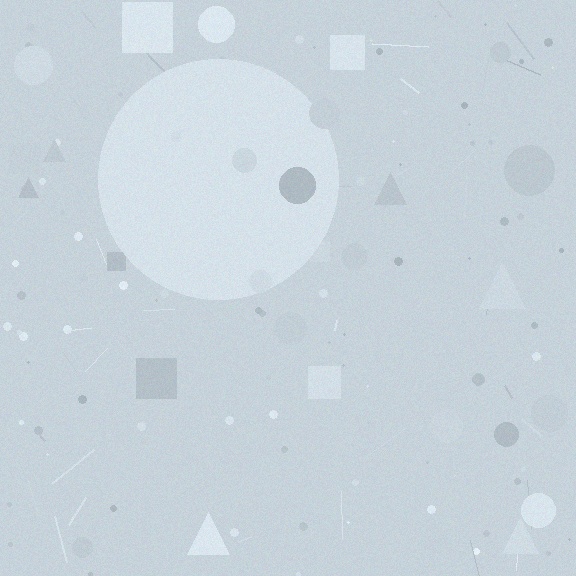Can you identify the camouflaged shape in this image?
The camouflaged shape is a circle.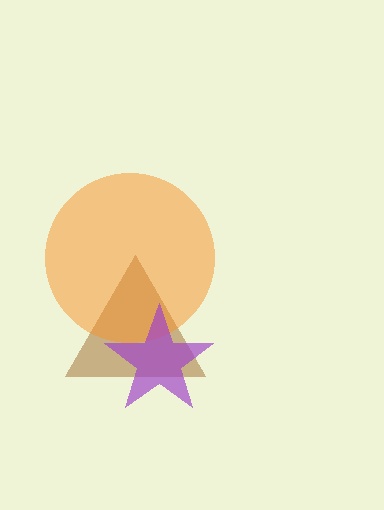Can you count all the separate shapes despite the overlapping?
Yes, there are 3 separate shapes.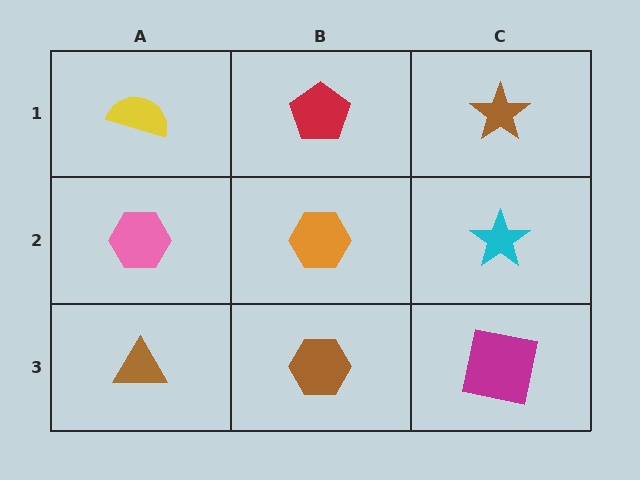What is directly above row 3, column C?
A cyan star.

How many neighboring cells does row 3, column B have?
3.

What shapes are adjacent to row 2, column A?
A yellow semicircle (row 1, column A), a brown triangle (row 3, column A), an orange hexagon (row 2, column B).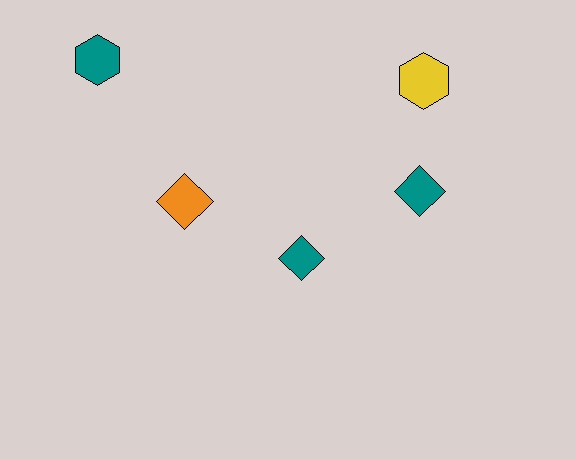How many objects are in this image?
There are 5 objects.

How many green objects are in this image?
There are no green objects.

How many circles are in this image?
There are no circles.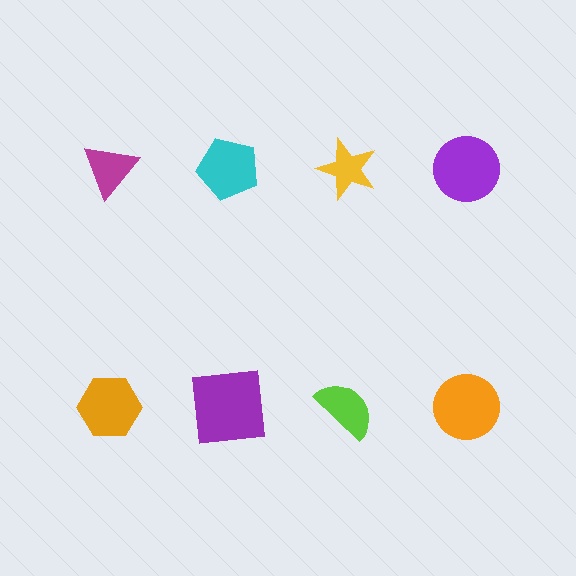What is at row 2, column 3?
A lime semicircle.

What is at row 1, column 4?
A purple circle.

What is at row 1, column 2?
A cyan pentagon.